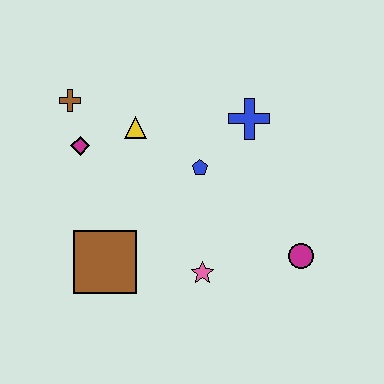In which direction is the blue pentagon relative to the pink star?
The blue pentagon is above the pink star.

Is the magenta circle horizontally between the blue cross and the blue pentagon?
No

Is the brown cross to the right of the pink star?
No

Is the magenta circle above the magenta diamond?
No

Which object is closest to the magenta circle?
The pink star is closest to the magenta circle.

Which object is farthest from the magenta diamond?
The magenta circle is farthest from the magenta diamond.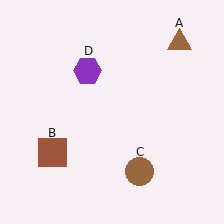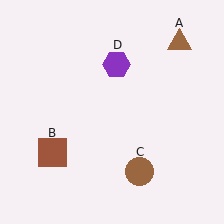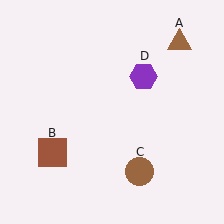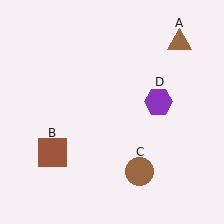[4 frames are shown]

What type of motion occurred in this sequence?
The purple hexagon (object D) rotated clockwise around the center of the scene.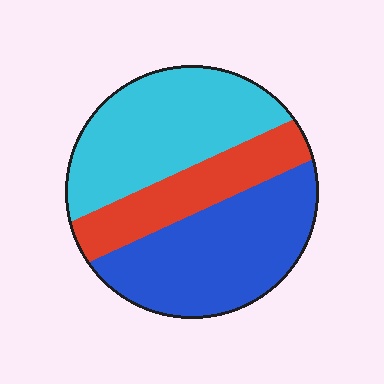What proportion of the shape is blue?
Blue takes up about two fifths (2/5) of the shape.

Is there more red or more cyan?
Cyan.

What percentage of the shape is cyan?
Cyan covers roughly 40% of the shape.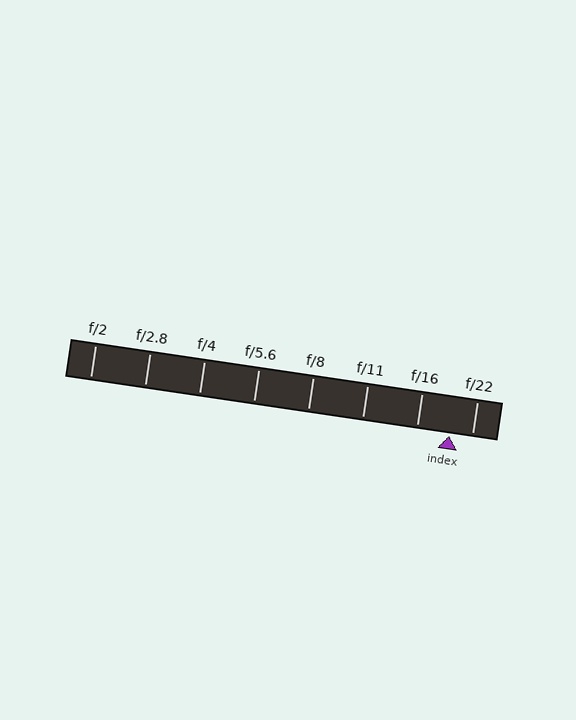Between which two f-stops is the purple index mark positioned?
The index mark is between f/16 and f/22.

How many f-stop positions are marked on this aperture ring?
There are 8 f-stop positions marked.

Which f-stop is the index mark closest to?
The index mark is closest to f/22.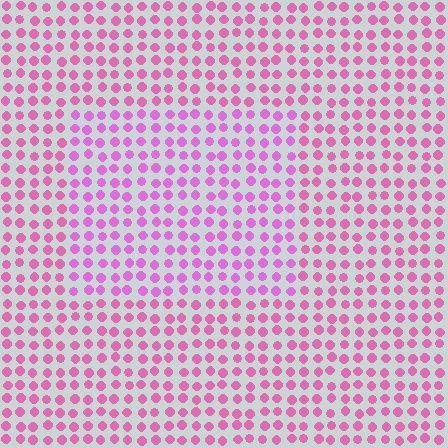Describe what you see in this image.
The image is filled with small pink elements in a uniform arrangement. A rectangle-shaped region is visible where the elements are tinted to a slightly different hue, forming a subtle color boundary.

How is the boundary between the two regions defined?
The boundary is defined purely by a slight shift in hue (about 21 degrees). Spacing, size, and orientation are identical on both sides.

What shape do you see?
I see a rectangle.